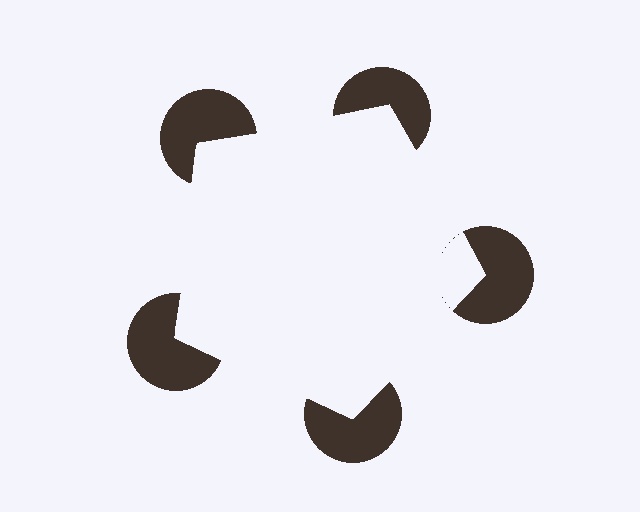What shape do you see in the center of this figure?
An illusory pentagon — its edges are inferred from the aligned wedge cuts in the pac-man discs, not physically drawn.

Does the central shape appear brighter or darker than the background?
It typically appears slightly brighter than the background, even though no actual brightness change is drawn.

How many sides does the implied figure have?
5 sides.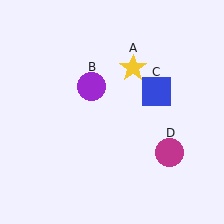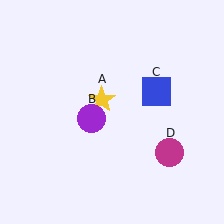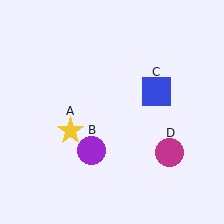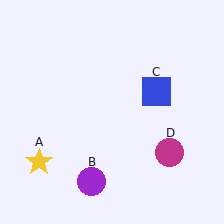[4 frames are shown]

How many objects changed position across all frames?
2 objects changed position: yellow star (object A), purple circle (object B).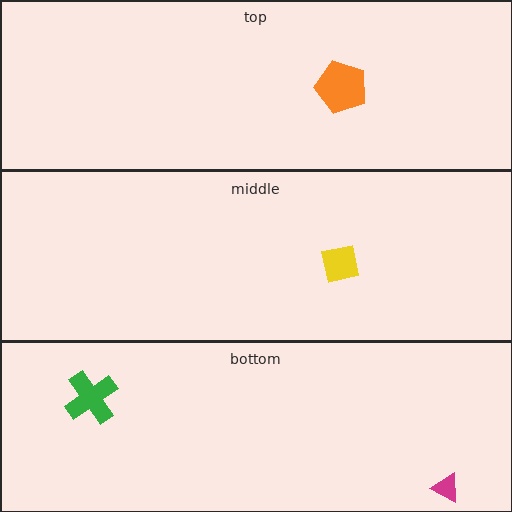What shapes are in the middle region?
The yellow square.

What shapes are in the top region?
The orange pentagon.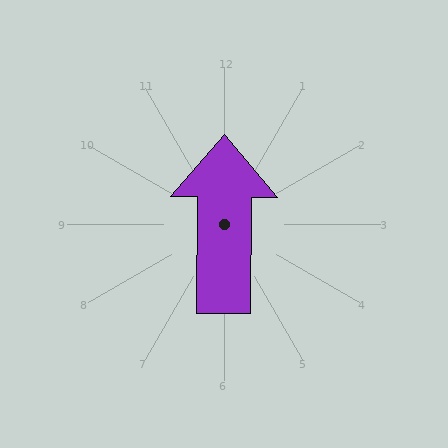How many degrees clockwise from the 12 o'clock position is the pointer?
Approximately 0 degrees.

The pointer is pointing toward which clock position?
Roughly 12 o'clock.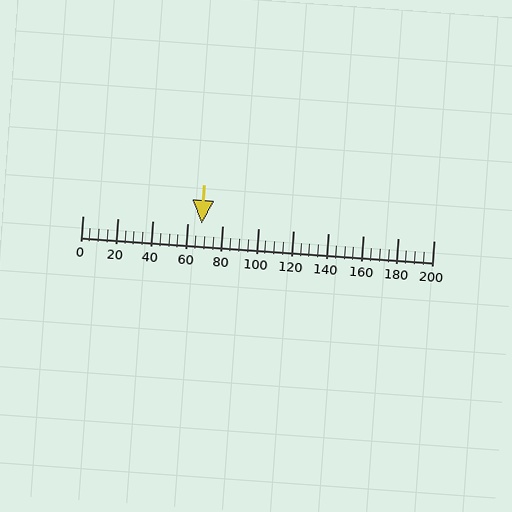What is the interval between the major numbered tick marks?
The major tick marks are spaced 20 units apart.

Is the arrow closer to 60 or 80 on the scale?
The arrow is closer to 60.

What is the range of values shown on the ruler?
The ruler shows values from 0 to 200.